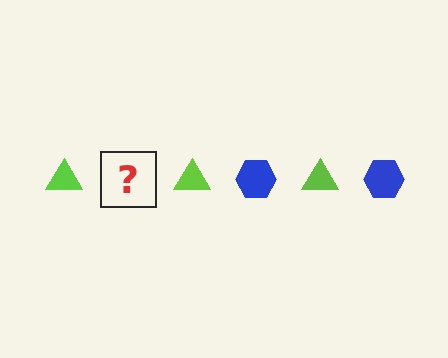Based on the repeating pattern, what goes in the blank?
The blank should be a blue hexagon.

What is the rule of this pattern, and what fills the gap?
The rule is that the pattern alternates between lime triangle and blue hexagon. The gap should be filled with a blue hexagon.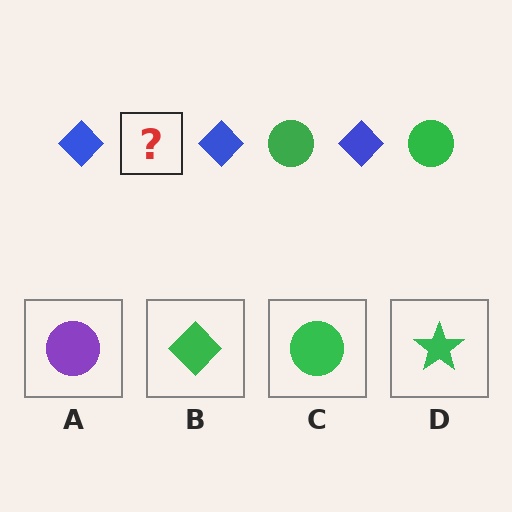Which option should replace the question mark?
Option C.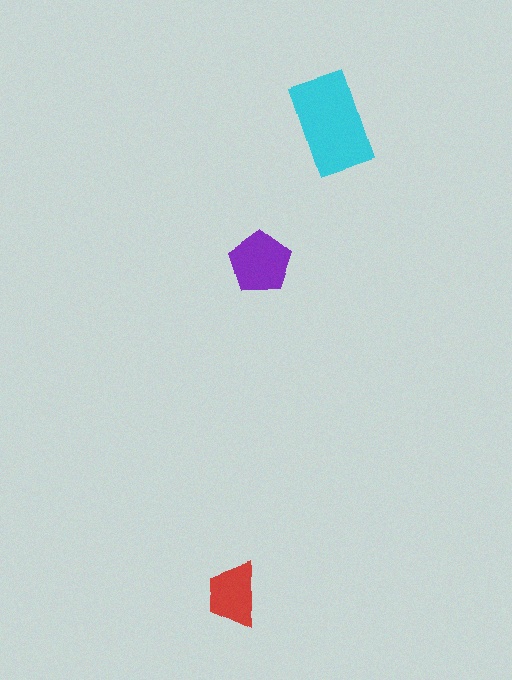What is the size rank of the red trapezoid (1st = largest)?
3rd.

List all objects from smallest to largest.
The red trapezoid, the purple pentagon, the cyan rectangle.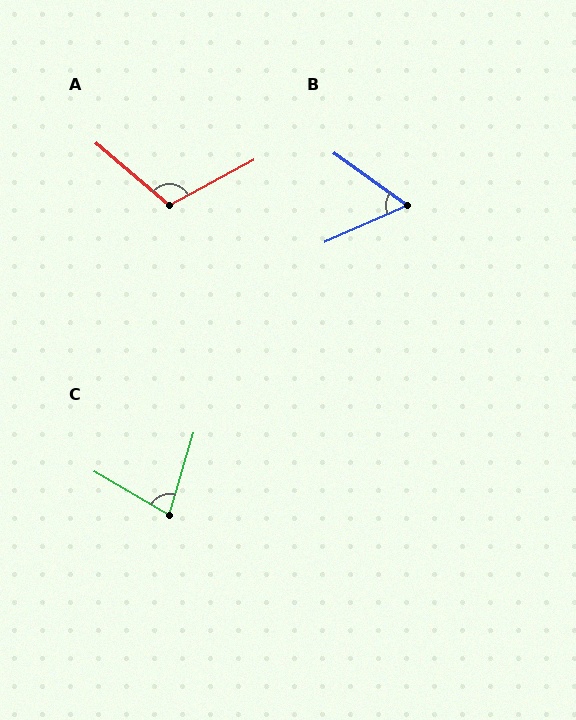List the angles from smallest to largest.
B (59°), C (76°), A (111°).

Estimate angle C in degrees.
Approximately 76 degrees.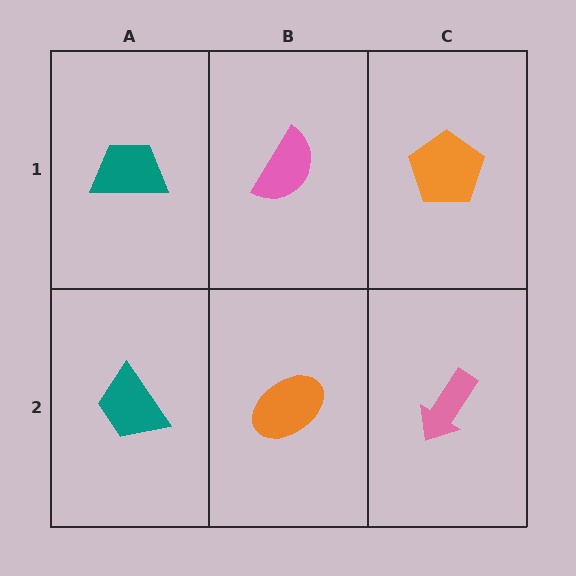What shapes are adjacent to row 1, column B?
An orange ellipse (row 2, column B), a teal trapezoid (row 1, column A), an orange pentagon (row 1, column C).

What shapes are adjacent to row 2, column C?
An orange pentagon (row 1, column C), an orange ellipse (row 2, column B).